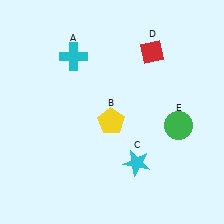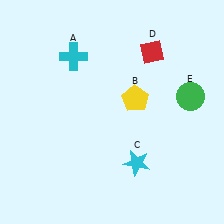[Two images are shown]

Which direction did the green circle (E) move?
The green circle (E) moved up.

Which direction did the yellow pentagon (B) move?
The yellow pentagon (B) moved right.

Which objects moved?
The objects that moved are: the yellow pentagon (B), the green circle (E).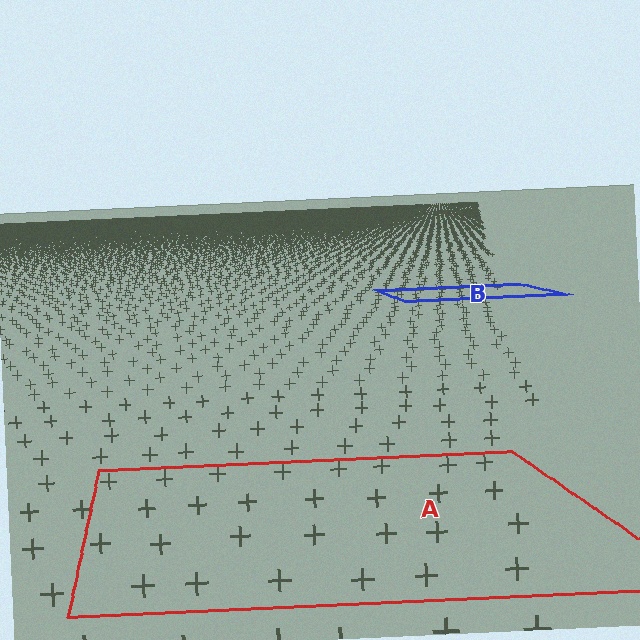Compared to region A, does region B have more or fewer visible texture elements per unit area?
Region B has more texture elements per unit area — they are packed more densely because it is farther away.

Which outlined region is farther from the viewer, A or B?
Region B is farther from the viewer — the texture elements inside it appear smaller and more densely packed.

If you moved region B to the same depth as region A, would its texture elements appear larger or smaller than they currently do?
They would appear larger. At a closer depth, the same texture elements are projected at a bigger on-screen size.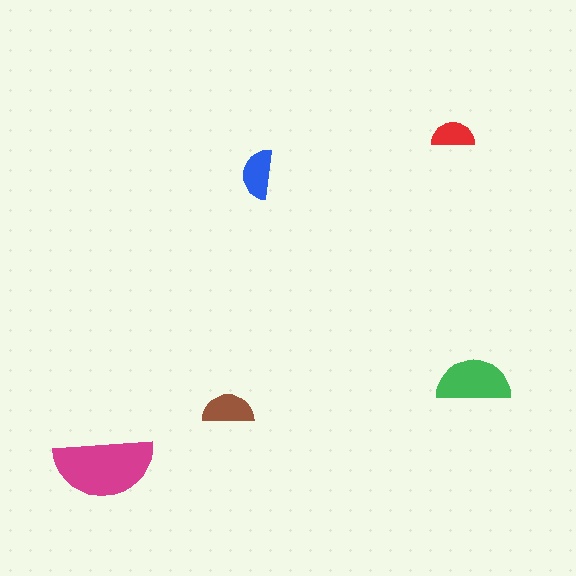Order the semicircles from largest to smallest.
the magenta one, the green one, the brown one, the blue one, the red one.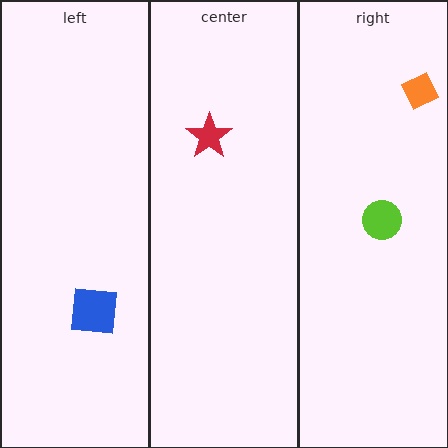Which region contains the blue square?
The left region.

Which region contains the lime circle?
The right region.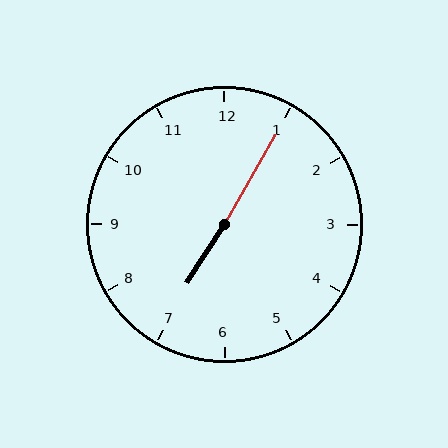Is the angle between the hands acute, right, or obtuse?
It is obtuse.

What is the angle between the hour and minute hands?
Approximately 178 degrees.